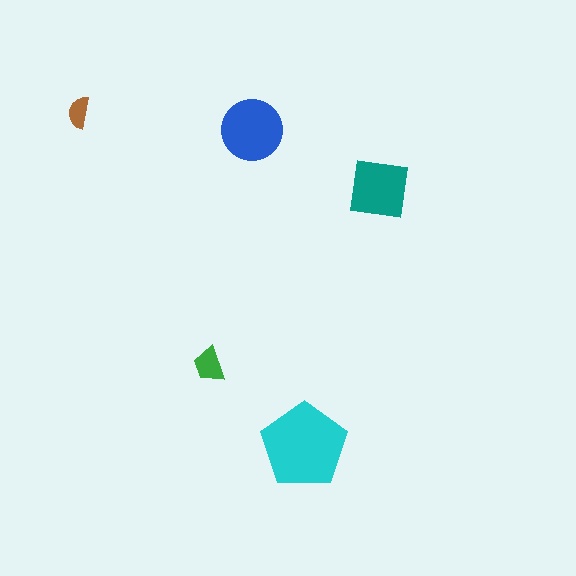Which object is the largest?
The cyan pentagon.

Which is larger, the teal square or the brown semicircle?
The teal square.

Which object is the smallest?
The brown semicircle.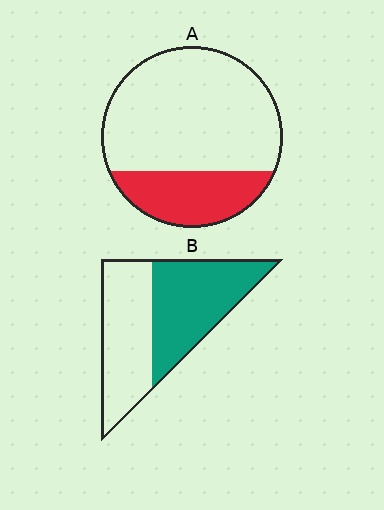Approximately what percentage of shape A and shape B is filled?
A is approximately 25% and B is approximately 50%.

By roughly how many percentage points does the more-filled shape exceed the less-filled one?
By roughly 25 percentage points (B over A).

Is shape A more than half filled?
No.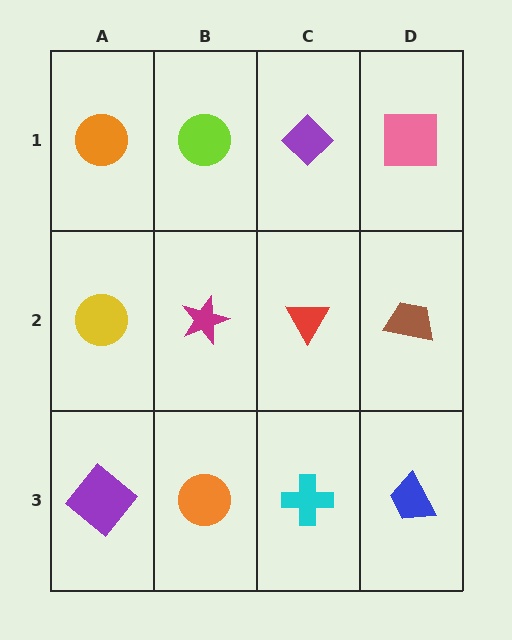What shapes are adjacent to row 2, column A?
An orange circle (row 1, column A), a purple diamond (row 3, column A), a magenta star (row 2, column B).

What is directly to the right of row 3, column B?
A cyan cross.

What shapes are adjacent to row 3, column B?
A magenta star (row 2, column B), a purple diamond (row 3, column A), a cyan cross (row 3, column C).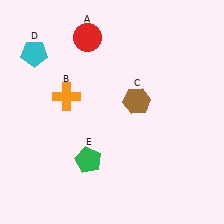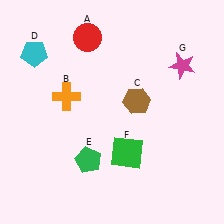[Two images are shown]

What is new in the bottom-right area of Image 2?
A green square (F) was added in the bottom-right area of Image 2.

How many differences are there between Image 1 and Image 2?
There are 2 differences between the two images.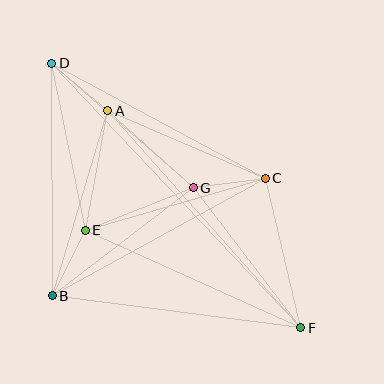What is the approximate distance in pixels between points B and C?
The distance between B and C is approximately 243 pixels.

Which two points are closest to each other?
Points C and G are closest to each other.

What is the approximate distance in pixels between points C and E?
The distance between C and E is approximately 188 pixels.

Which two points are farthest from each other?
Points D and F are farthest from each other.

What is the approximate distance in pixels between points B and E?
The distance between B and E is approximately 73 pixels.